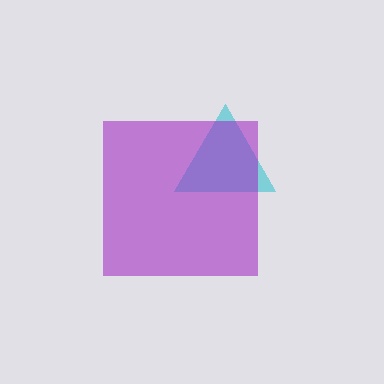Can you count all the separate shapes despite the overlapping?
Yes, there are 2 separate shapes.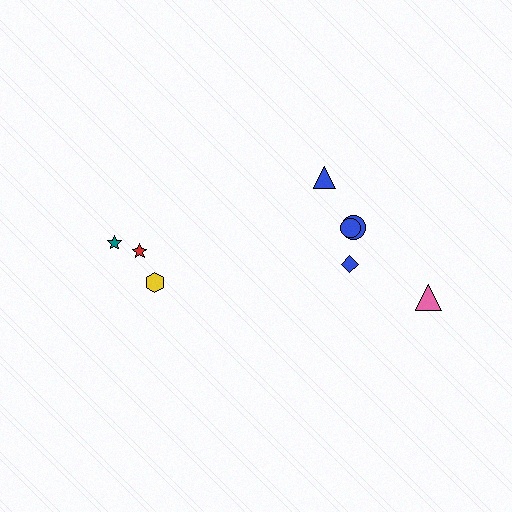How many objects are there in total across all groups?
There are 8 objects.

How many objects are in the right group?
There are 5 objects.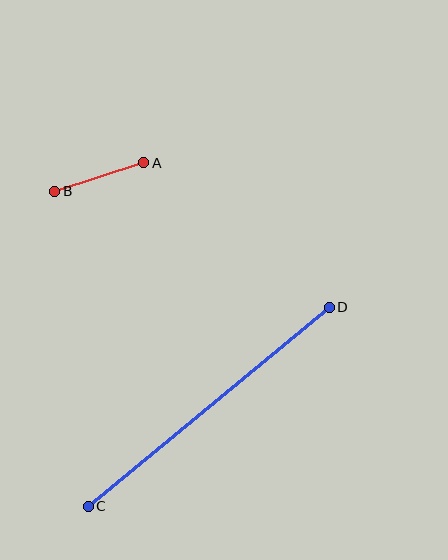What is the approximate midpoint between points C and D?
The midpoint is at approximately (209, 407) pixels.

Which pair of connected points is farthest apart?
Points C and D are farthest apart.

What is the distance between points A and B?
The distance is approximately 93 pixels.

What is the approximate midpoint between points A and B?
The midpoint is at approximately (99, 177) pixels.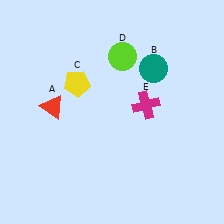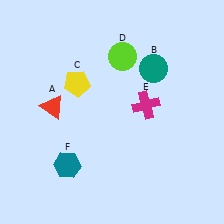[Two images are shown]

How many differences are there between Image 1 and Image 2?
There is 1 difference between the two images.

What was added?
A teal hexagon (F) was added in Image 2.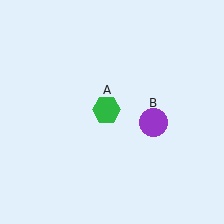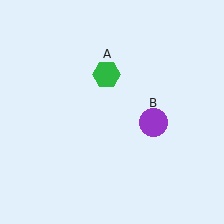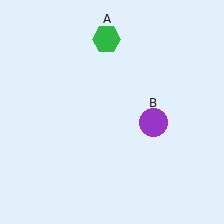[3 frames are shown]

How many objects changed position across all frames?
1 object changed position: green hexagon (object A).